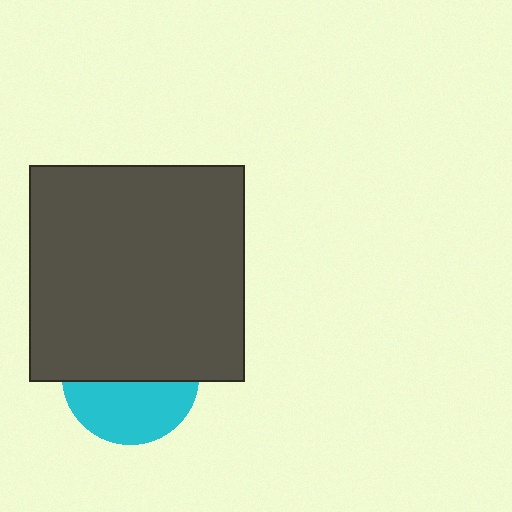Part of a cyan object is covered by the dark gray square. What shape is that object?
It is a circle.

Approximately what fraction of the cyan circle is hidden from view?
Roughly 55% of the cyan circle is hidden behind the dark gray square.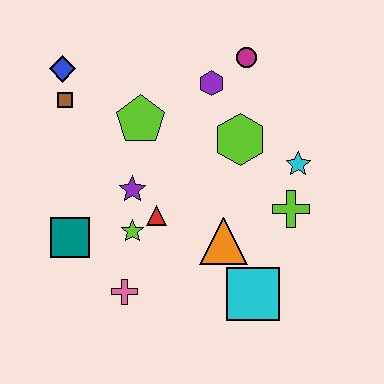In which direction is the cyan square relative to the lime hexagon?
The cyan square is below the lime hexagon.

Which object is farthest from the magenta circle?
The pink cross is farthest from the magenta circle.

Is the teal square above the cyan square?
Yes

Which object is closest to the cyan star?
The lime cross is closest to the cyan star.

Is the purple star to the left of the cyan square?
Yes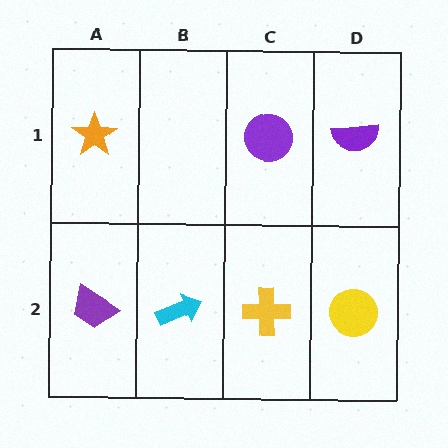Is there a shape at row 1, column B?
No, that cell is empty.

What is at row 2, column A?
A purple trapezoid.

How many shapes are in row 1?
3 shapes.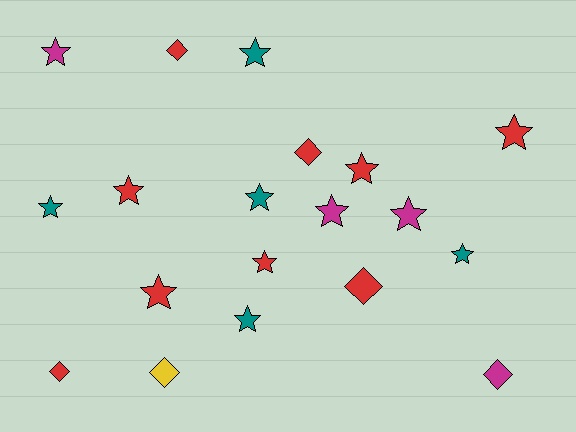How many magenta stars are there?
There are 3 magenta stars.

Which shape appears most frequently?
Star, with 13 objects.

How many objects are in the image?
There are 19 objects.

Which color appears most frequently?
Red, with 9 objects.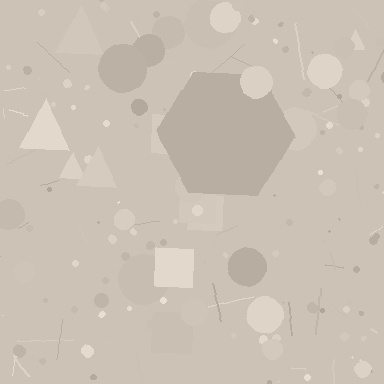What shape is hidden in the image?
A hexagon is hidden in the image.